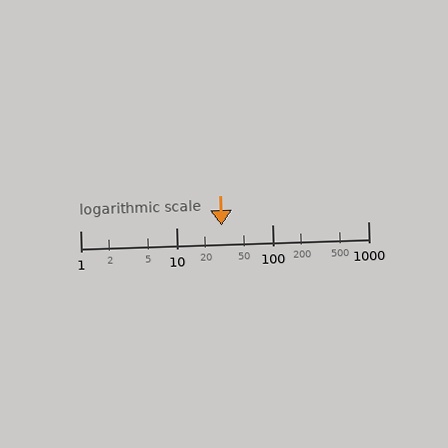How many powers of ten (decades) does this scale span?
The scale spans 3 decades, from 1 to 1000.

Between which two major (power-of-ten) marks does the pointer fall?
The pointer is between 10 and 100.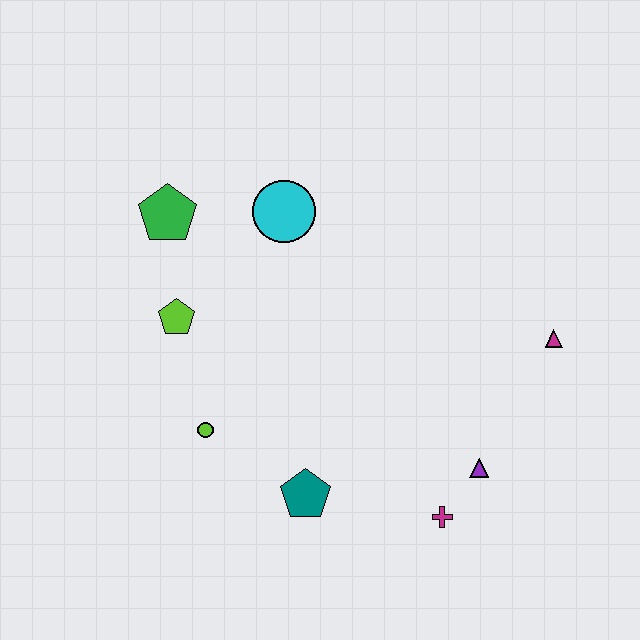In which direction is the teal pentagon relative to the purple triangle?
The teal pentagon is to the left of the purple triangle.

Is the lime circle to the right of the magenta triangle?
No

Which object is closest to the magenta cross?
The purple triangle is closest to the magenta cross.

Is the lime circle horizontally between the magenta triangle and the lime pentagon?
Yes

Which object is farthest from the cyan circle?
The magenta cross is farthest from the cyan circle.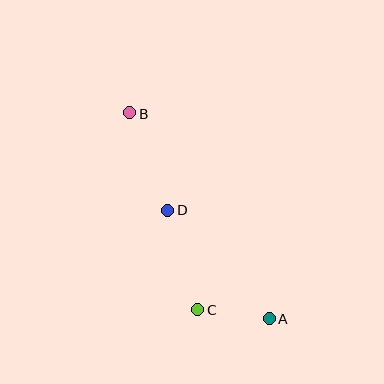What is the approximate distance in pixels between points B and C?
The distance between B and C is approximately 208 pixels.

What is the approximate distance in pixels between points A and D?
The distance between A and D is approximately 148 pixels.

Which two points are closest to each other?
Points A and C are closest to each other.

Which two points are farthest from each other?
Points A and B are farthest from each other.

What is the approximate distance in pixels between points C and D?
The distance between C and D is approximately 104 pixels.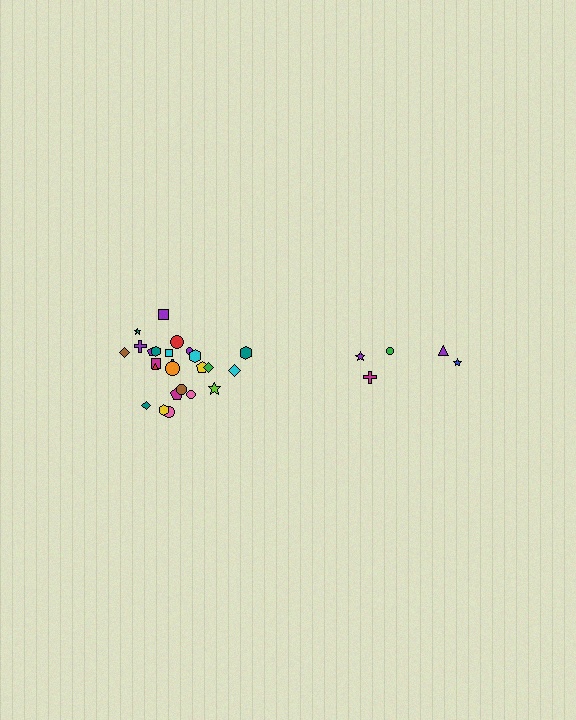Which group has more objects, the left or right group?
The left group.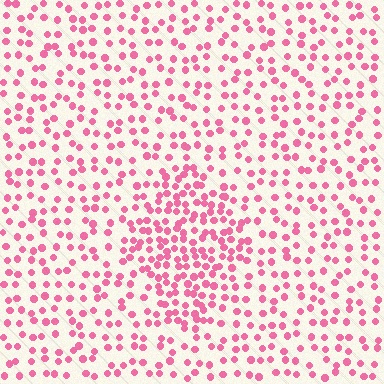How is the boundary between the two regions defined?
The boundary is defined by a change in element density (approximately 2.0x ratio). All elements are the same color, size, and shape.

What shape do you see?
I see a diamond.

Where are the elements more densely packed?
The elements are more densely packed inside the diamond boundary.